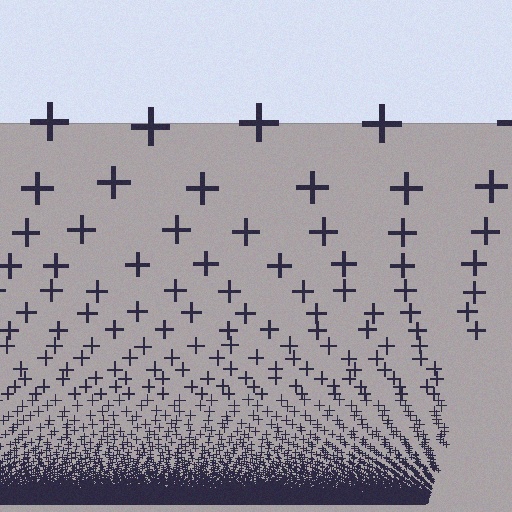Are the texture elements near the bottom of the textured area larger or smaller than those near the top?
Smaller. The gradient is inverted — elements near the bottom are smaller and denser.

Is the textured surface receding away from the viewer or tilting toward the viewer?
The surface appears to tilt toward the viewer. Texture elements get larger and sparser toward the top.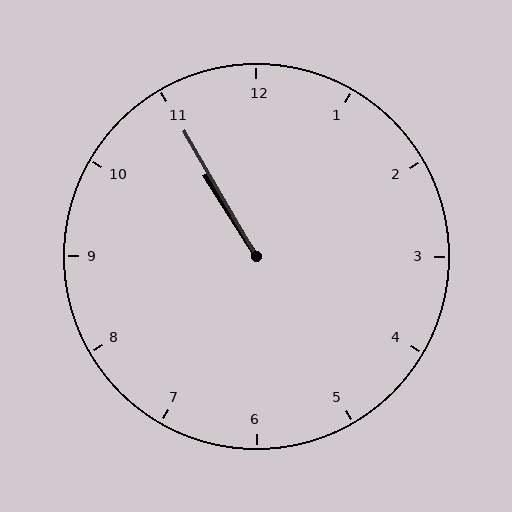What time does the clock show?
10:55.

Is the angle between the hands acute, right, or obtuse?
It is acute.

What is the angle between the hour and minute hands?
Approximately 2 degrees.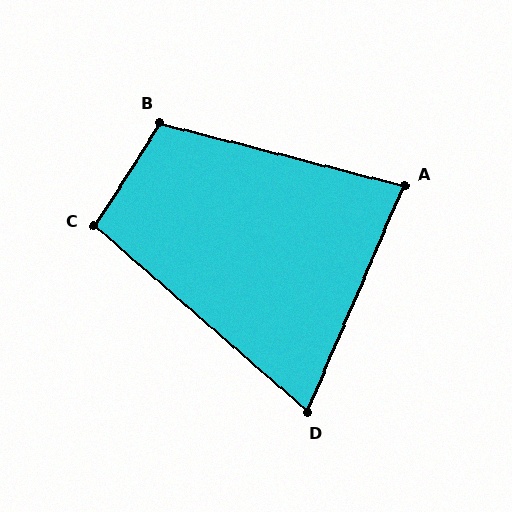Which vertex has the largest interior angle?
B, at approximately 108 degrees.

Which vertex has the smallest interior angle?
D, at approximately 72 degrees.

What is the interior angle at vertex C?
Approximately 99 degrees (obtuse).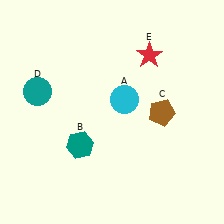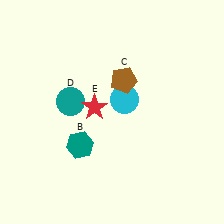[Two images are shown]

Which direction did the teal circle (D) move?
The teal circle (D) moved right.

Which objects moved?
The objects that moved are: the brown pentagon (C), the teal circle (D), the red star (E).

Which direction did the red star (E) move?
The red star (E) moved left.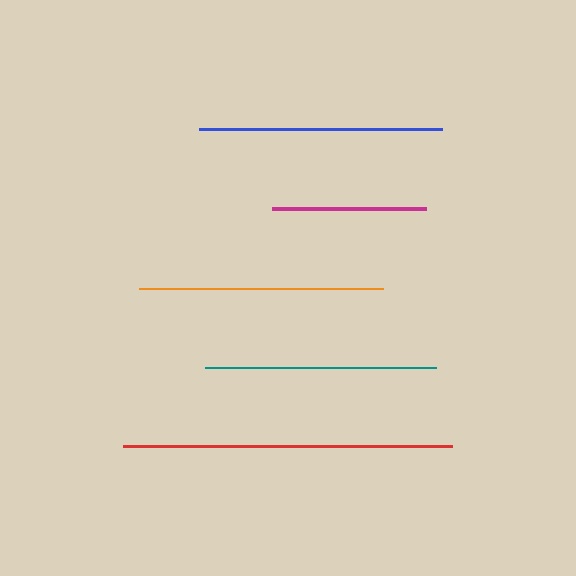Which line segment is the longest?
The red line is the longest at approximately 329 pixels.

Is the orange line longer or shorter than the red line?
The red line is longer than the orange line.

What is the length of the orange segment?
The orange segment is approximately 243 pixels long.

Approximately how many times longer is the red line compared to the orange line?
The red line is approximately 1.4 times the length of the orange line.